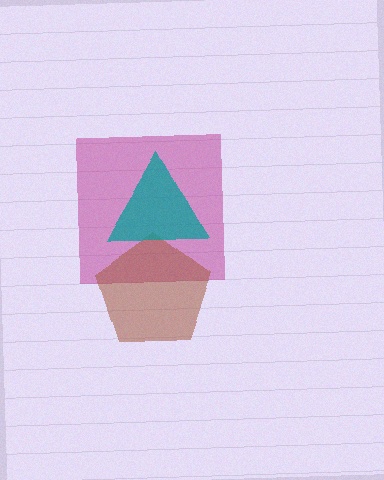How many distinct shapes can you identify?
There are 3 distinct shapes: a magenta square, a brown pentagon, a teal triangle.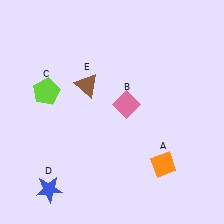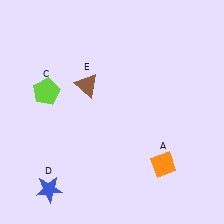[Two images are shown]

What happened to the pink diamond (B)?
The pink diamond (B) was removed in Image 2. It was in the top-right area of Image 1.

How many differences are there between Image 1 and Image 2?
There is 1 difference between the two images.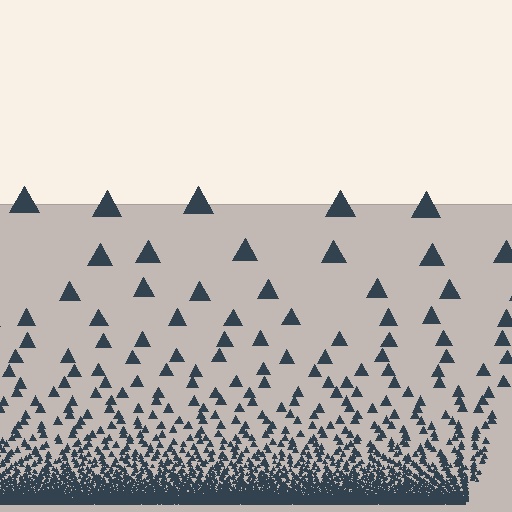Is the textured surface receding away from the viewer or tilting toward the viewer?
The surface appears to tilt toward the viewer. Texture elements get larger and sparser toward the top.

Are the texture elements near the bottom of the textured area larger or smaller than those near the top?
Smaller. The gradient is inverted — elements near the bottom are smaller and denser.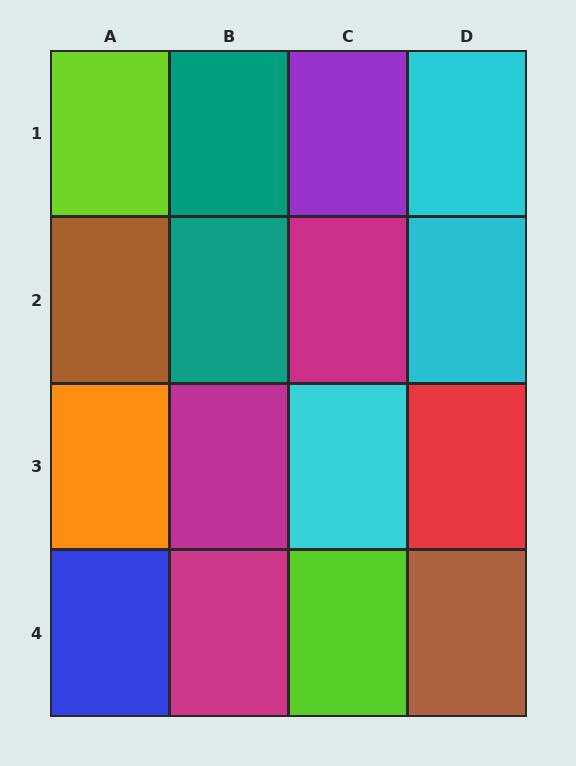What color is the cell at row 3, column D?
Red.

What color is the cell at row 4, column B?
Magenta.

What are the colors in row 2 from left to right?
Brown, teal, magenta, cyan.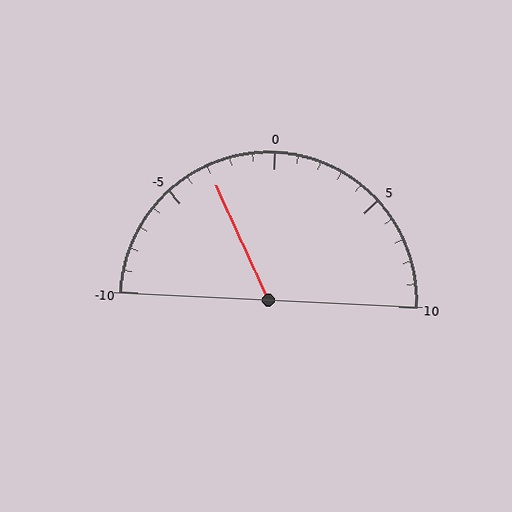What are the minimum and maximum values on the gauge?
The gauge ranges from -10 to 10.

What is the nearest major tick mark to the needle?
The nearest major tick mark is -5.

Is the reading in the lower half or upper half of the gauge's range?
The reading is in the lower half of the range (-10 to 10).